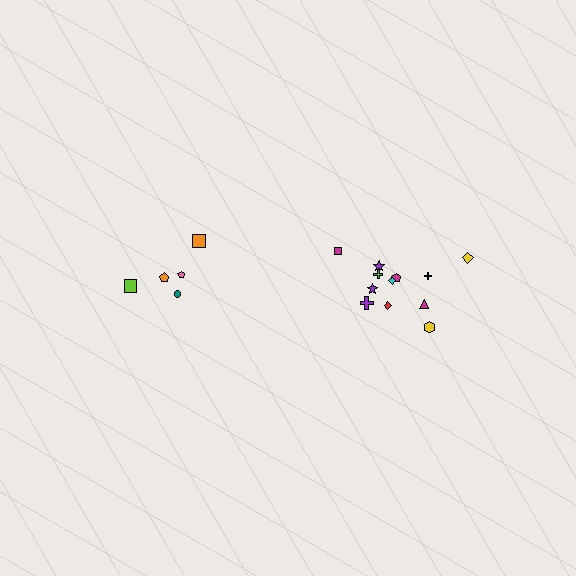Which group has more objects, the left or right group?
The right group.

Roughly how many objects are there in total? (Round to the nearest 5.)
Roughly 15 objects in total.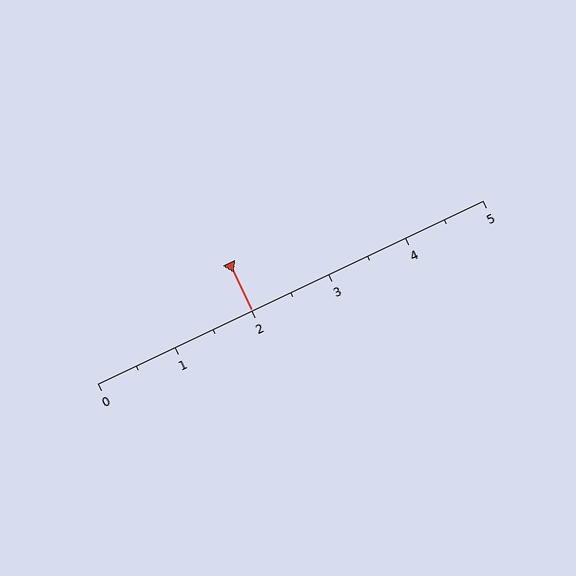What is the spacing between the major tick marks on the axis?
The major ticks are spaced 1 apart.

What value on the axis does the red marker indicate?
The marker indicates approximately 2.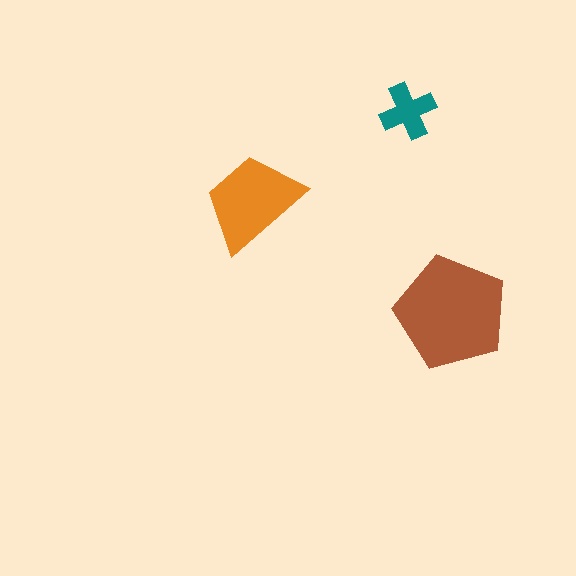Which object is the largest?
The brown pentagon.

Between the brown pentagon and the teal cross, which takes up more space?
The brown pentagon.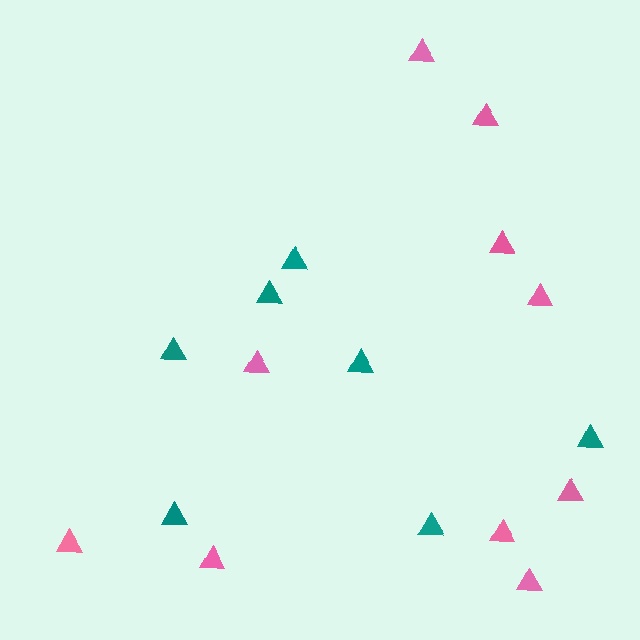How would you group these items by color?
There are 2 groups: one group of pink triangles (10) and one group of teal triangles (7).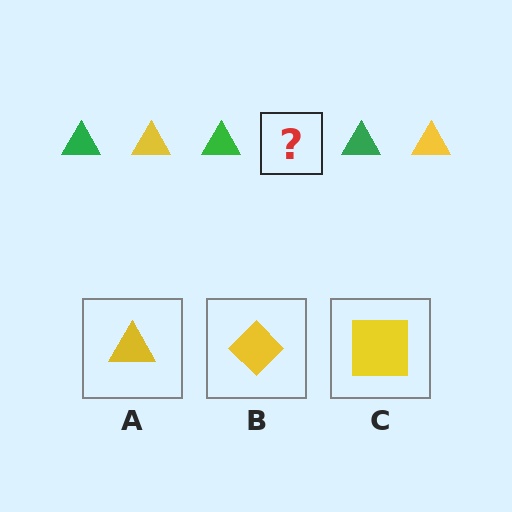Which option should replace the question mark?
Option A.